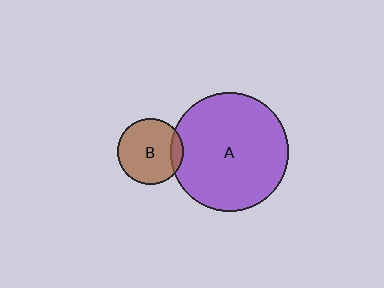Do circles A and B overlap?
Yes.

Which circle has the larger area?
Circle A (purple).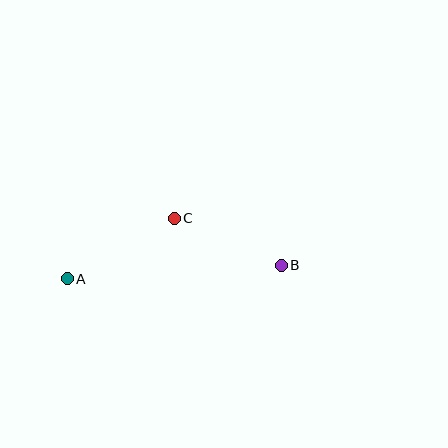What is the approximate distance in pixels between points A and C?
The distance between A and C is approximately 123 pixels.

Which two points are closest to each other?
Points B and C are closest to each other.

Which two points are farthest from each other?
Points A and B are farthest from each other.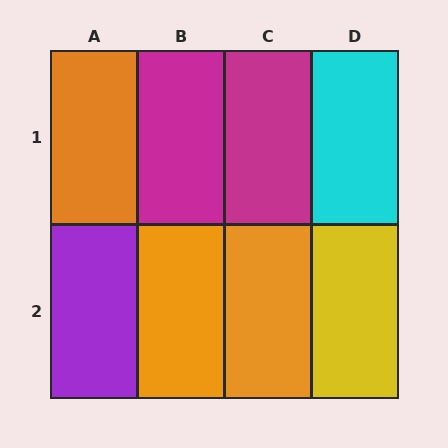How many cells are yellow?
1 cell is yellow.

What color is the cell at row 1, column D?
Cyan.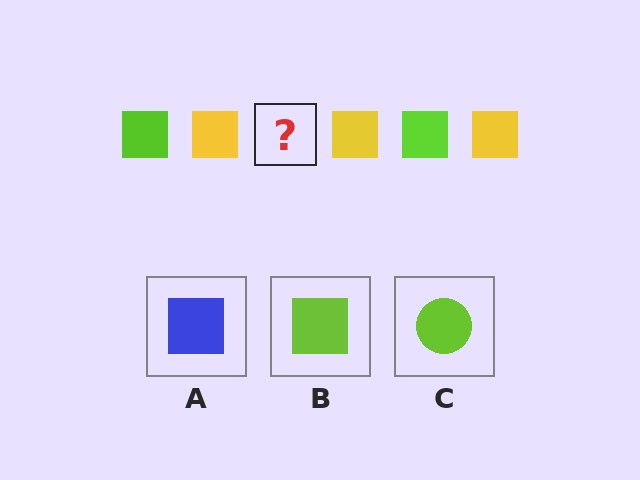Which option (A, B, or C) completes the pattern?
B.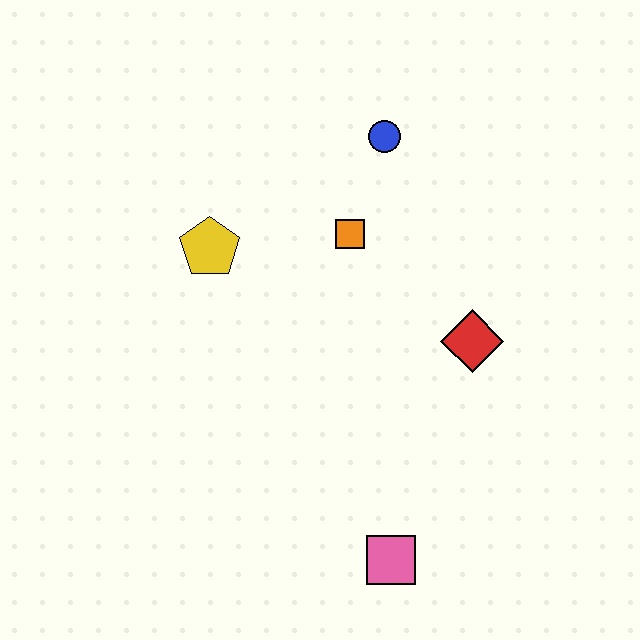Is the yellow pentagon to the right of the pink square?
No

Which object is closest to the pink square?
The red diamond is closest to the pink square.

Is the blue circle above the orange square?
Yes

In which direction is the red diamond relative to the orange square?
The red diamond is to the right of the orange square.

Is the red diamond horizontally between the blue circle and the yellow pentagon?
No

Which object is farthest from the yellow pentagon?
The pink square is farthest from the yellow pentagon.